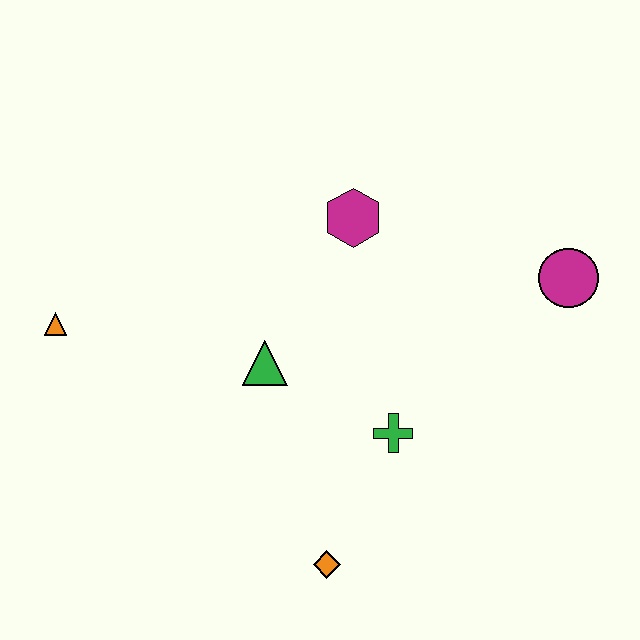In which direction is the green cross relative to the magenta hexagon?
The green cross is below the magenta hexagon.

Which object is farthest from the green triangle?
The magenta circle is farthest from the green triangle.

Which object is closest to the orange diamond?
The green cross is closest to the orange diamond.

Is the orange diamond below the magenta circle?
Yes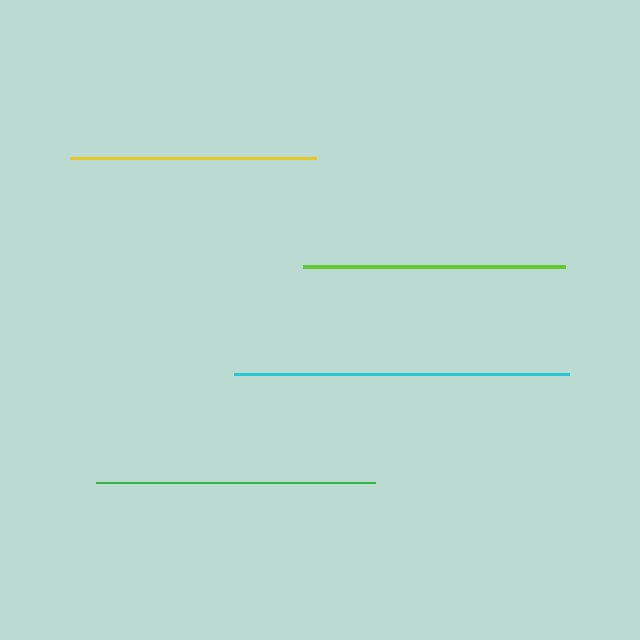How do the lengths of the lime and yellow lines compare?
The lime and yellow lines are approximately the same length.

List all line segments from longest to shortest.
From longest to shortest: cyan, green, lime, yellow.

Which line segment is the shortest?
The yellow line is the shortest at approximately 246 pixels.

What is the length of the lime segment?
The lime segment is approximately 263 pixels long.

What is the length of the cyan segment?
The cyan segment is approximately 335 pixels long.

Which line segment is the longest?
The cyan line is the longest at approximately 335 pixels.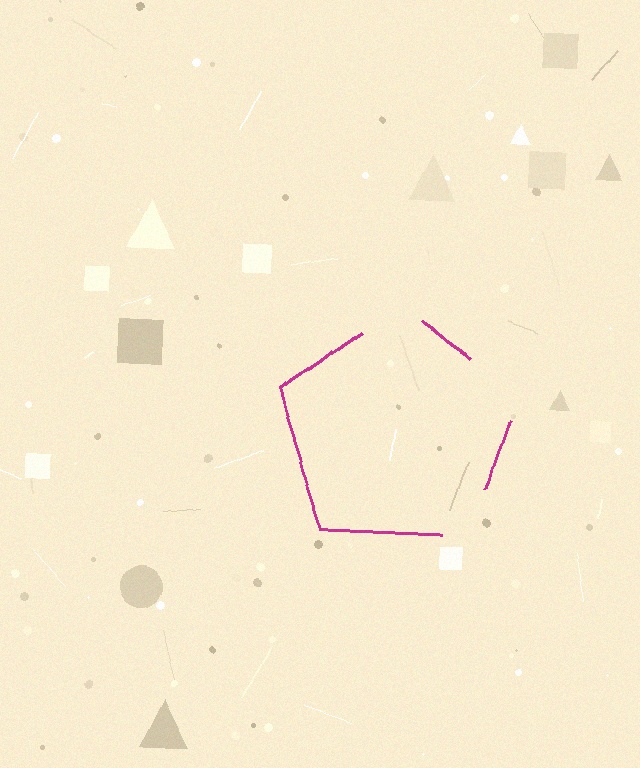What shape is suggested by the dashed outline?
The dashed outline suggests a pentagon.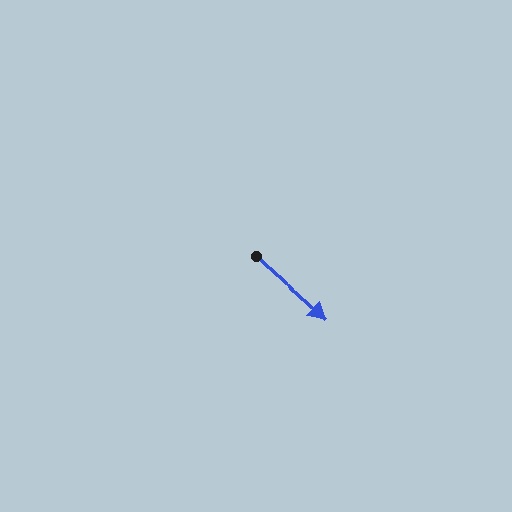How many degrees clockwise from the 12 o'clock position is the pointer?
Approximately 132 degrees.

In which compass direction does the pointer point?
Southeast.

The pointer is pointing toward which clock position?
Roughly 4 o'clock.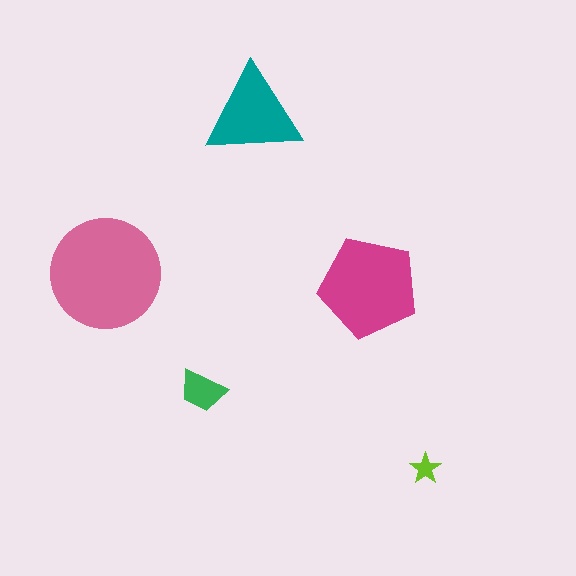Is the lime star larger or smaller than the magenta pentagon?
Smaller.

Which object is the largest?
The pink circle.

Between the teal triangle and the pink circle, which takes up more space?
The pink circle.